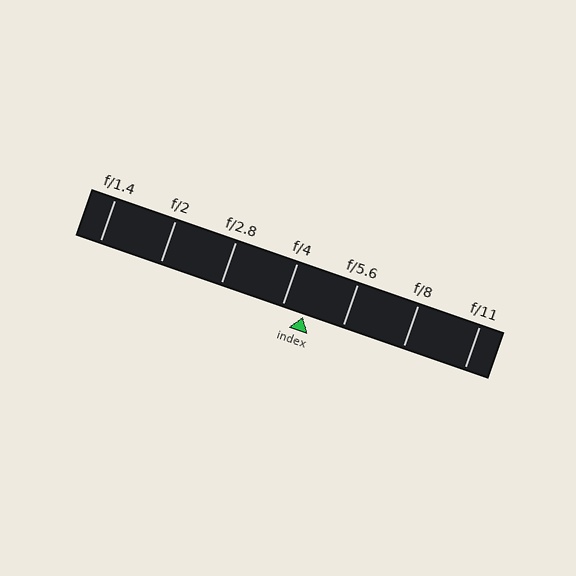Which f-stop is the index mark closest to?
The index mark is closest to f/4.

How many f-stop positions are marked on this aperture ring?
There are 7 f-stop positions marked.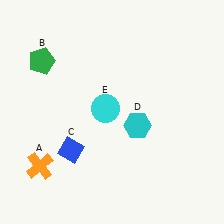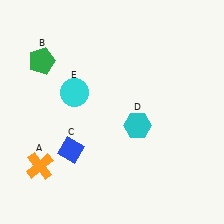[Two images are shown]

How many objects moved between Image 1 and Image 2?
1 object moved between the two images.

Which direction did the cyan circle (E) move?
The cyan circle (E) moved left.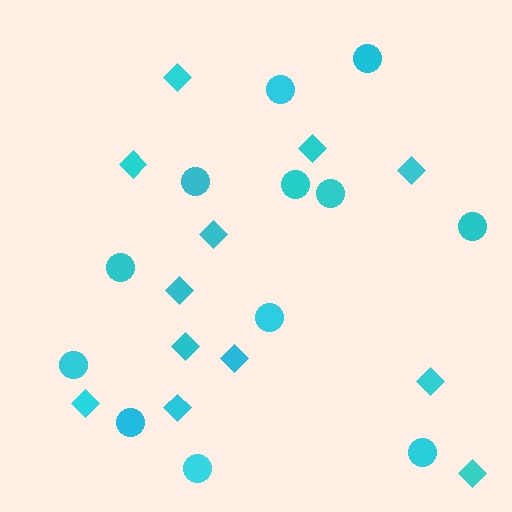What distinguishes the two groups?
There are 2 groups: one group of diamonds (12) and one group of circles (12).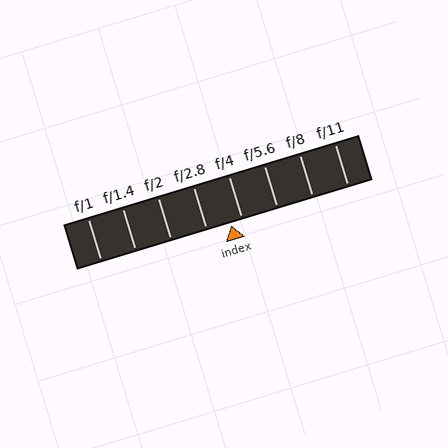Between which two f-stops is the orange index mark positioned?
The index mark is between f/2.8 and f/4.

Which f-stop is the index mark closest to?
The index mark is closest to f/4.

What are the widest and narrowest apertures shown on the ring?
The widest aperture shown is f/1 and the narrowest is f/11.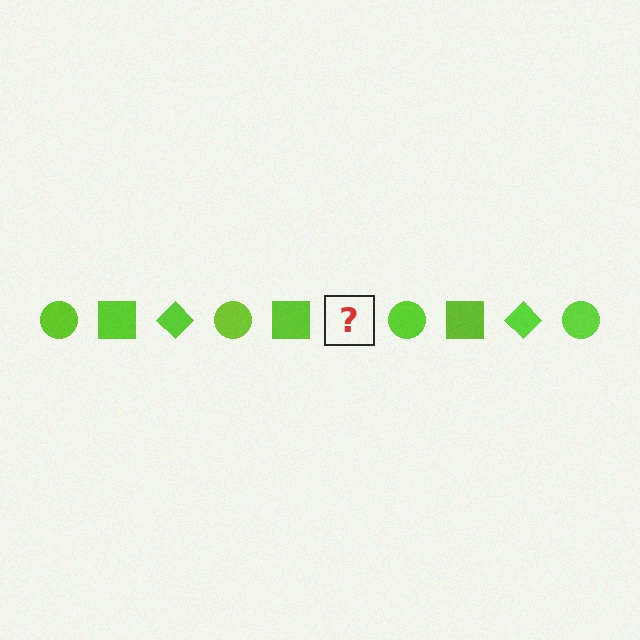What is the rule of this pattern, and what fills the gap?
The rule is that the pattern cycles through circle, square, diamond shapes in lime. The gap should be filled with a lime diamond.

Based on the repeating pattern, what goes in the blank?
The blank should be a lime diamond.